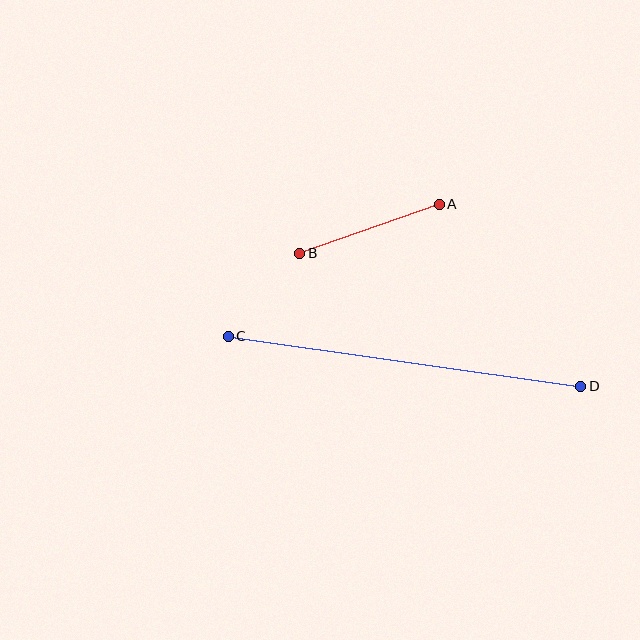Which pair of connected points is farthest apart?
Points C and D are farthest apart.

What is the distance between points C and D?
The distance is approximately 356 pixels.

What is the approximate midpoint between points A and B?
The midpoint is at approximately (370, 229) pixels.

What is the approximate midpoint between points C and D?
The midpoint is at approximately (404, 361) pixels.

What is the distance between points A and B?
The distance is approximately 148 pixels.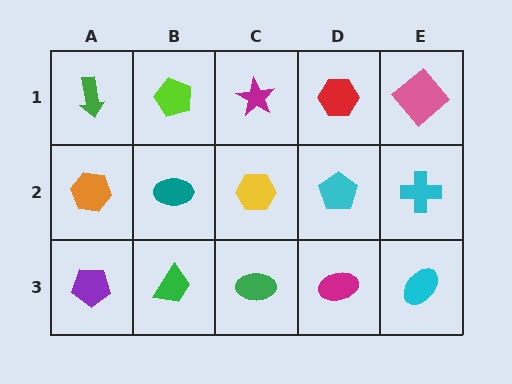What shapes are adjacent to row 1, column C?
A yellow hexagon (row 2, column C), a lime pentagon (row 1, column B), a red hexagon (row 1, column D).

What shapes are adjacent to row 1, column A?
An orange hexagon (row 2, column A), a lime pentagon (row 1, column B).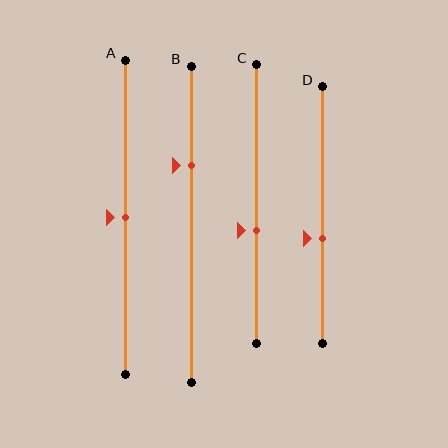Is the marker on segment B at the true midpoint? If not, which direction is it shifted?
No, the marker on segment B is shifted upward by about 19% of the segment length.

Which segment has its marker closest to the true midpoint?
Segment A has its marker closest to the true midpoint.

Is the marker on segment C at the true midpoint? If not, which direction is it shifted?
No, the marker on segment C is shifted downward by about 9% of the segment length.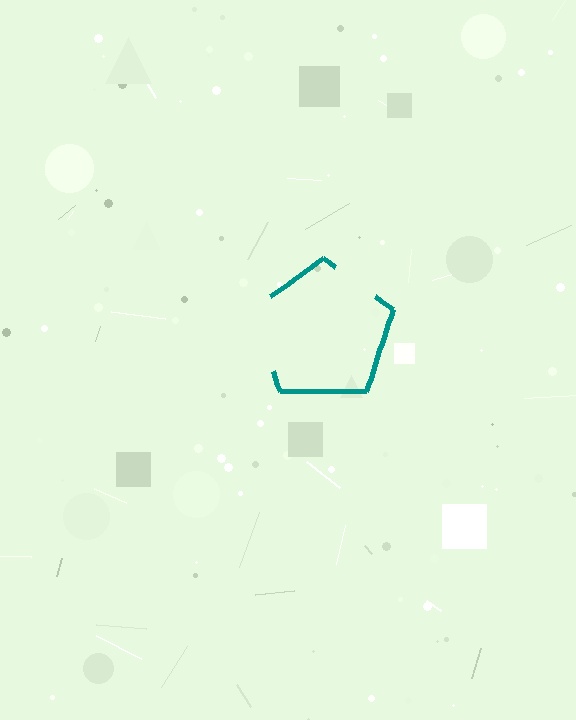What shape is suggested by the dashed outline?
The dashed outline suggests a pentagon.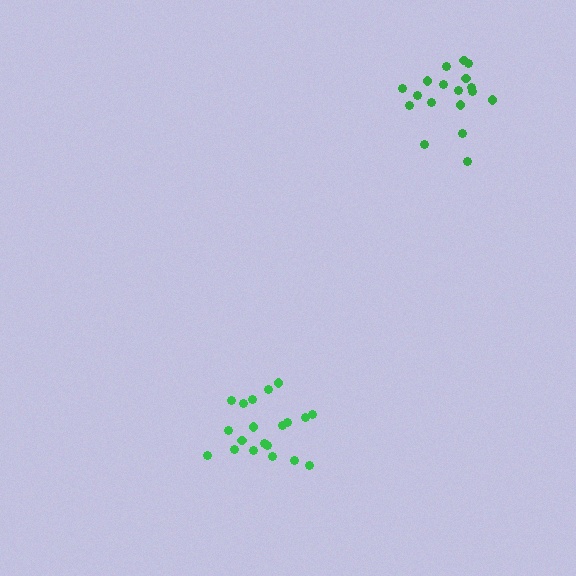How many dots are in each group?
Group 1: 18 dots, Group 2: 20 dots (38 total).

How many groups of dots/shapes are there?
There are 2 groups.